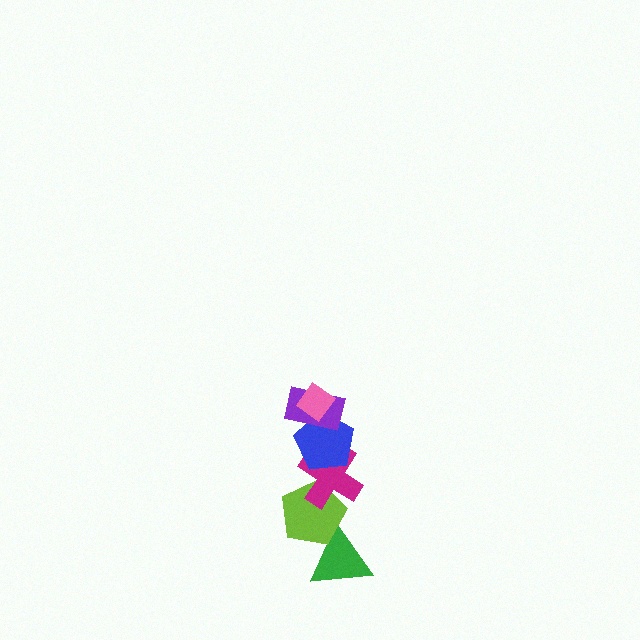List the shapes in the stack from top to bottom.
From top to bottom: the pink diamond, the purple rectangle, the blue pentagon, the magenta cross, the lime pentagon, the green triangle.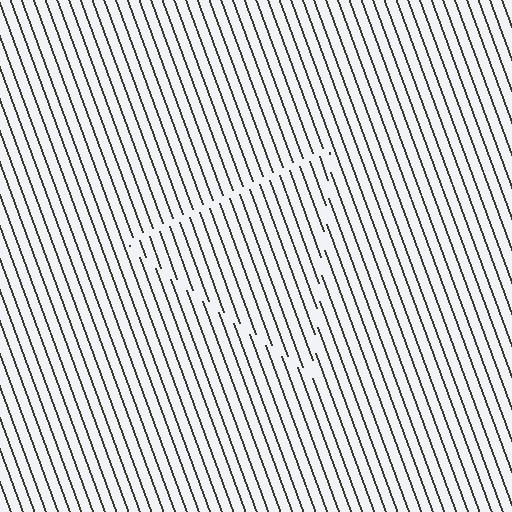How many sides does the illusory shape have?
3 sides — the line-ends trace a triangle.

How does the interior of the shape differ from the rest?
The interior of the shape contains the same grating, shifted by half a period — the contour is defined by the phase discontinuity where line-ends from the inner and outer gratings abut.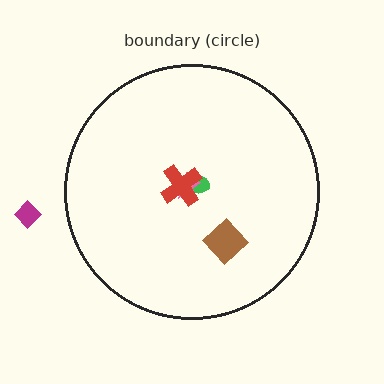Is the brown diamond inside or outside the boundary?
Inside.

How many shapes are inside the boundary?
4 inside, 1 outside.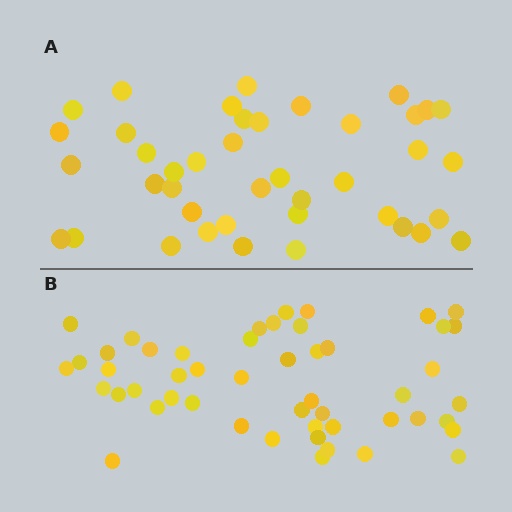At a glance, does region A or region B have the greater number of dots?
Region B (the bottom region) has more dots.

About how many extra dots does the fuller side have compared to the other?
Region B has roughly 8 or so more dots than region A.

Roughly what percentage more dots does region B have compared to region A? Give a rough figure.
About 20% more.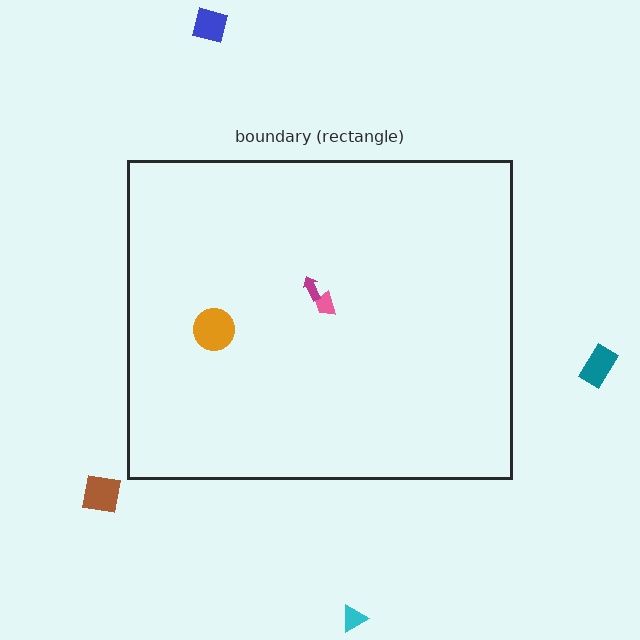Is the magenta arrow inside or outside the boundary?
Inside.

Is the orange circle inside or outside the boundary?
Inside.